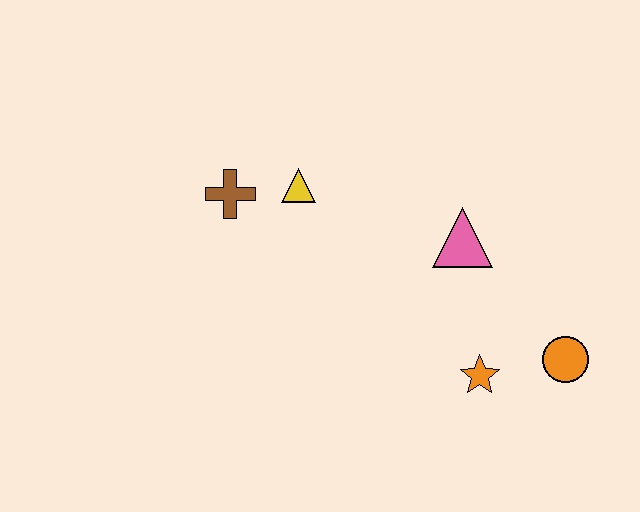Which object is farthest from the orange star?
The brown cross is farthest from the orange star.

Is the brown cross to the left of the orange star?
Yes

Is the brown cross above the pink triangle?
Yes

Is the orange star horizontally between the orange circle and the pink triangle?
Yes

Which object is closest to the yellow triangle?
The brown cross is closest to the yellow triangle.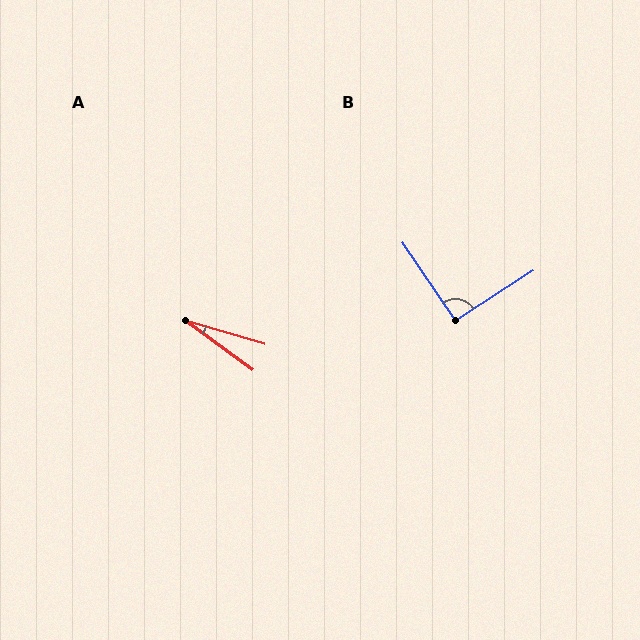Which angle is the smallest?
A, at approximately 20 degrees.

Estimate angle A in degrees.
Approximately 20 degrees.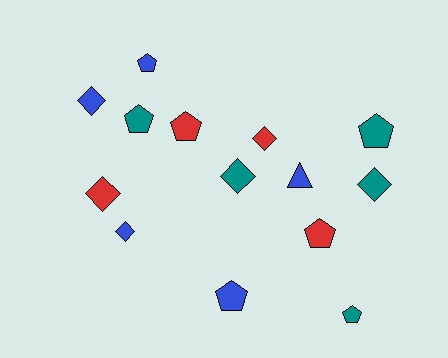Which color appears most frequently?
Teal, with 5 objects.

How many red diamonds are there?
There are 2 red diamonds.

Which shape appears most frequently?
Pentagon, with 7 objects.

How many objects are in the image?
There are 14 objects.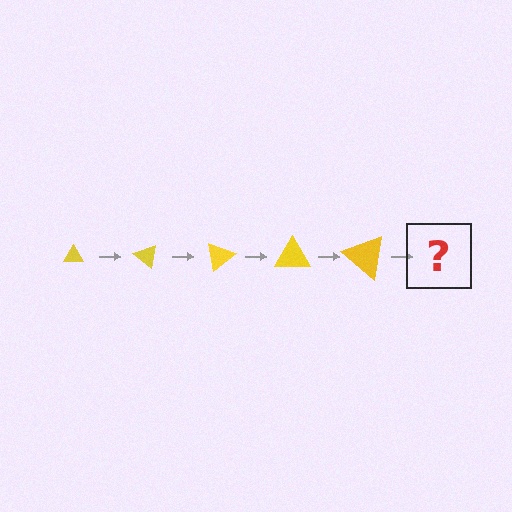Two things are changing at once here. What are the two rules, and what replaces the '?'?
The two rules are that the triangle grows larger each step and it rotates 40 degrees each step. The '?' should be a triangle, larger than the previous one and rotated 200 degrees from the start.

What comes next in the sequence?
The next element should be a triangle, larger than the previous one and rotated 200 degrees from the start.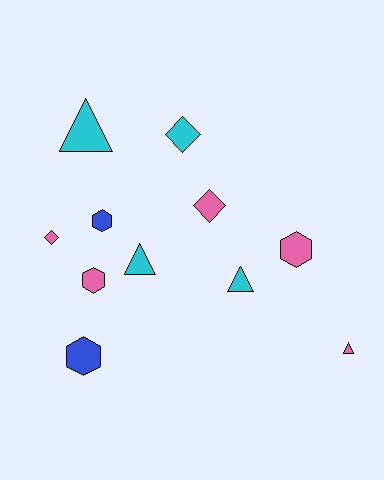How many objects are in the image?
There are 11 objects.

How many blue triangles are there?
There are no blue triangles.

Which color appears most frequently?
Pink, with 5 objects.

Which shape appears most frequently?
Triangle, with 4 objects.